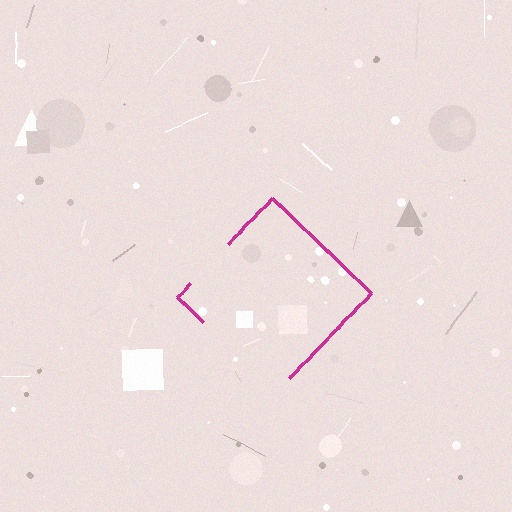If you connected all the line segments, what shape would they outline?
They would outline a diamond.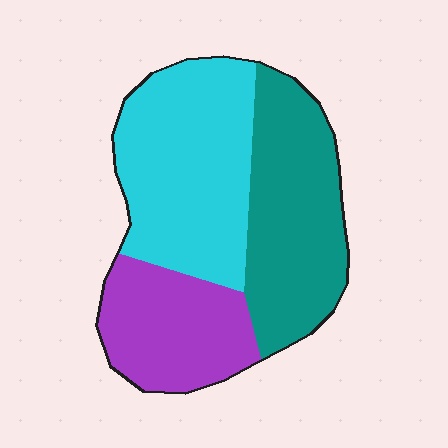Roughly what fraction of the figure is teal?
Teal covers around 35% of the figure.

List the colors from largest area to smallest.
From largest to smallest: cyan, teal, purple.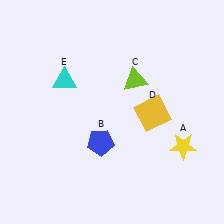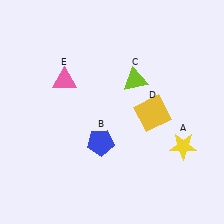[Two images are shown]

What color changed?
The triangle (E) changed from cyan in Image 1 to pink in Image 2.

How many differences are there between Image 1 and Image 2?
There is 1 difference between the two images.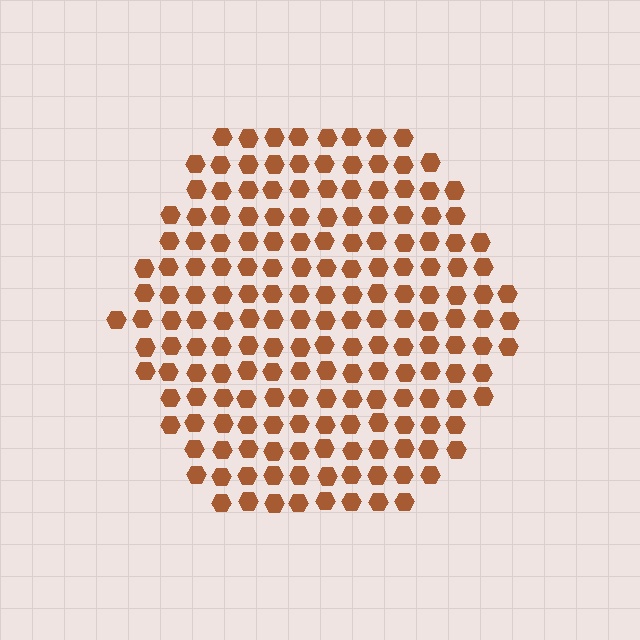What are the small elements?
The small elements are hexagons.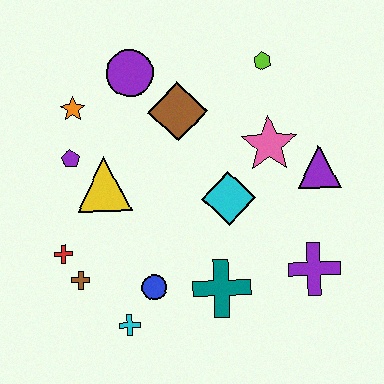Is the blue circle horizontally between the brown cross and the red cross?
No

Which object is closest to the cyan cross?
The blue circle is closest to the cyan cross.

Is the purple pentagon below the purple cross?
No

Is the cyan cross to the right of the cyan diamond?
No